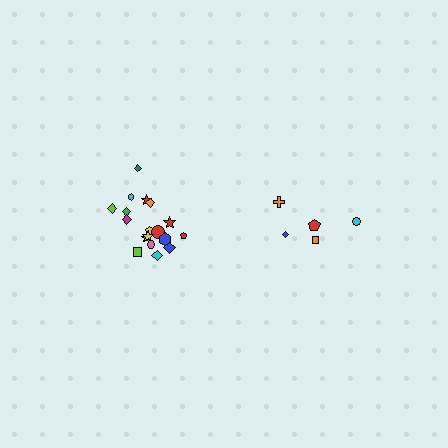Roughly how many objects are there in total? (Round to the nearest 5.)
Roughly 25 objects in total.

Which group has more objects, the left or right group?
The left group.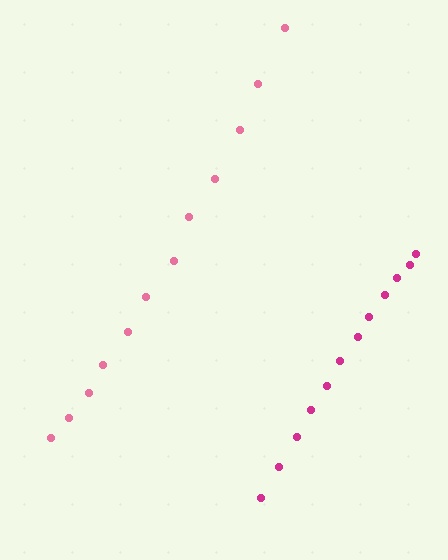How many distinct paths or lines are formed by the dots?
There are 2 distinct paths.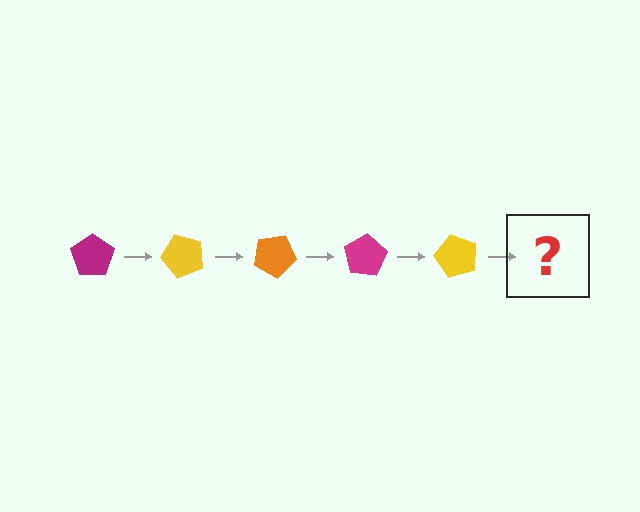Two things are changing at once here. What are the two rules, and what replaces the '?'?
The two rules are that it rotates 50 degrees each step and the color cycles through magenta, yellow, and orange. The '?' should be an orange pentagon, rotated 250 degrees from the start.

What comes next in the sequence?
The next element should be an orange pentagon, rotated 250 degrees from the start.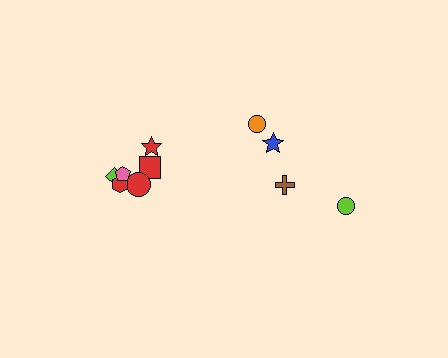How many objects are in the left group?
There are 6 objects.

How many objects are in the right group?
There are 4 objects.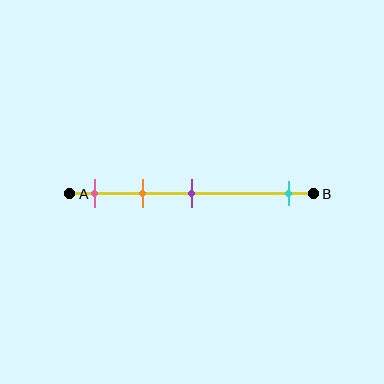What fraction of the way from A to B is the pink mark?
The pink mark is approximately 10% (0.1) of the way from A to B.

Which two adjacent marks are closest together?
The pink and orange marks are the closest adjacent pair.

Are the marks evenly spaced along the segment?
No, the marks are not evenly spaced.